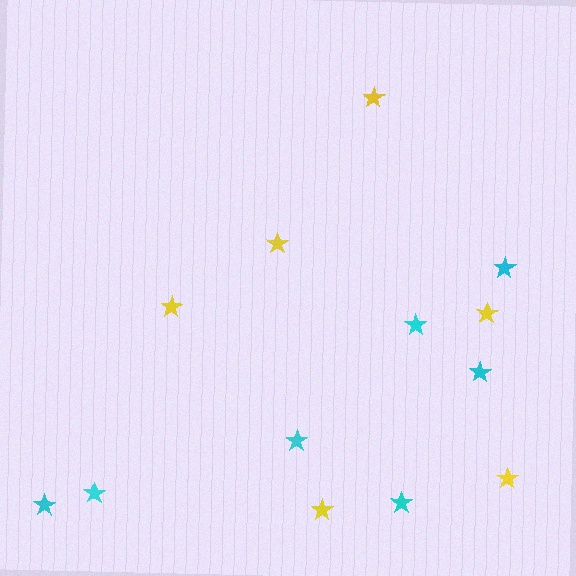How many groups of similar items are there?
There are 2 groups: one group of cyan stars (7) and one group of yellow stars (6).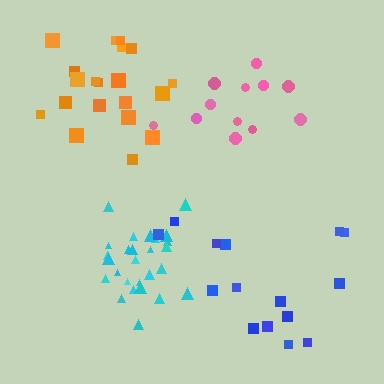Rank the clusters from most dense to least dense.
cyan, orange, pink, blue.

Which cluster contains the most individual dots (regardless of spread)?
Cyan (27).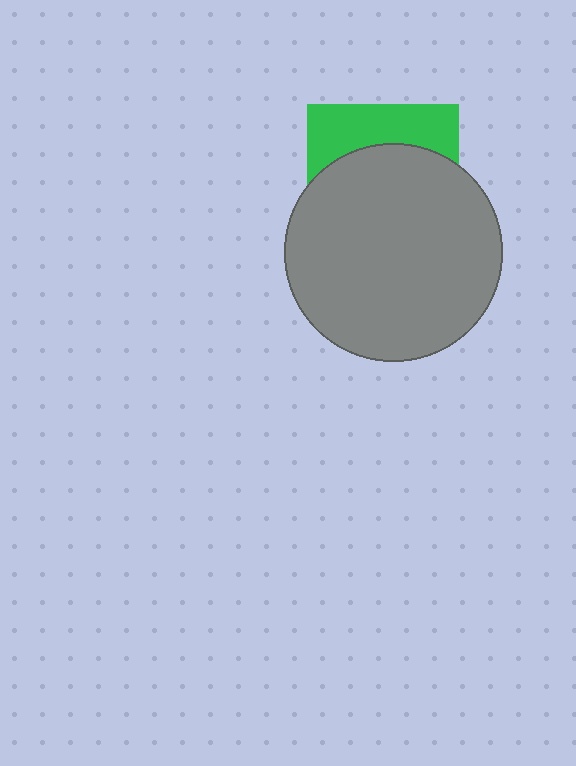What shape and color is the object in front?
The object in front is a gray circle.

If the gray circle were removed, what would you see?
You would see the complete green square.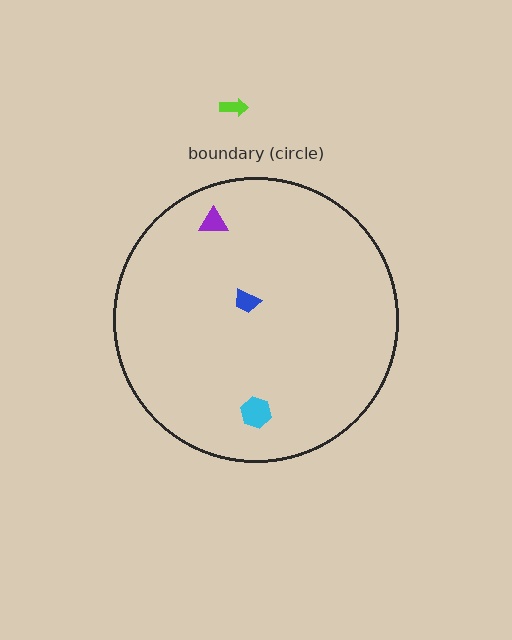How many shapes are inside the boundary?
3 inside, 1 outside.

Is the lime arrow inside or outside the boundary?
Outside.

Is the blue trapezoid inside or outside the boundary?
Inside.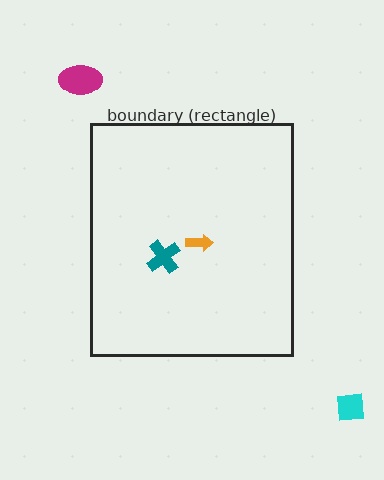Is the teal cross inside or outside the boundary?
Inside.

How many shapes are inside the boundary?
2 inside, 2 outside.